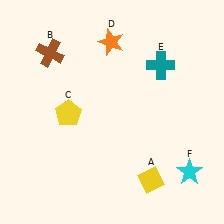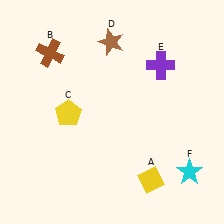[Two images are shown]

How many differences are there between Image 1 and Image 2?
There are 2 differences between the two images.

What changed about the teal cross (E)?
In Image 1, E is teal. In Image 2, it changed to purple.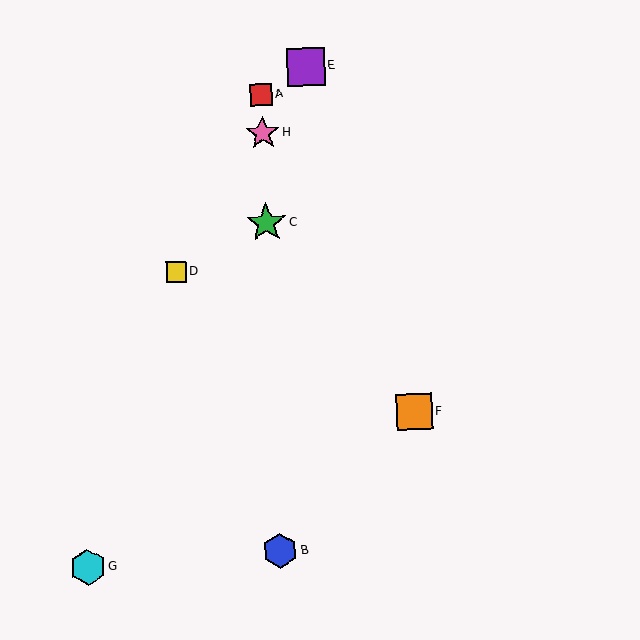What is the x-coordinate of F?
Object F is at x≈414.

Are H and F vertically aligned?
No, H is at x≈262 and F is at x≈414.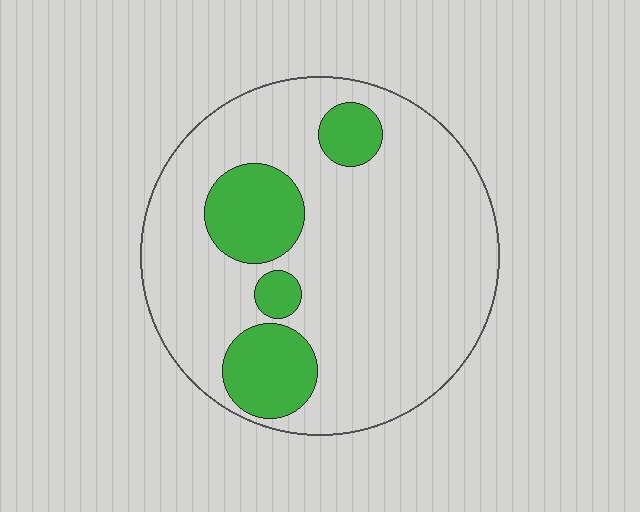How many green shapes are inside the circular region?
4.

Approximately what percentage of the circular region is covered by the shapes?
Approximately 20%.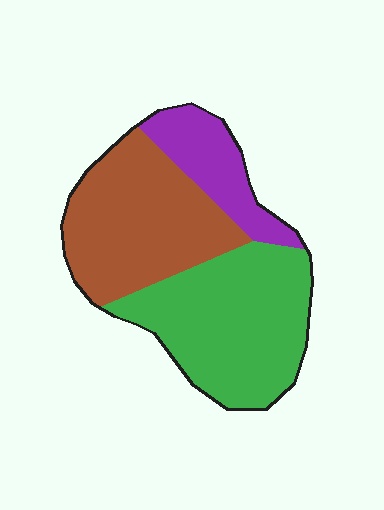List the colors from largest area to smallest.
From largest to smallest: green, brown, purple.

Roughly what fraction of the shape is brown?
Brown takes up about two fifths (2/5) of the shape.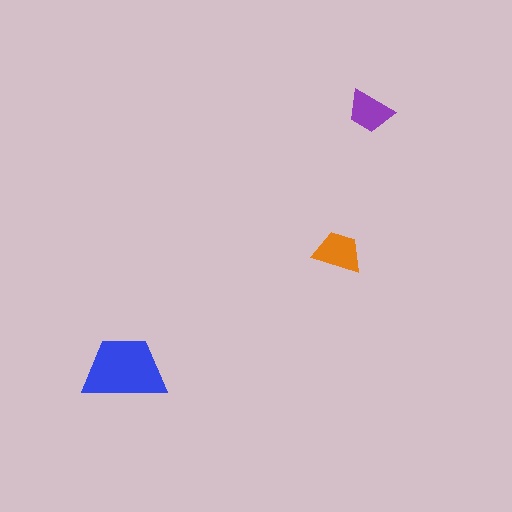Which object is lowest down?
The blue trapezoid is bottommost.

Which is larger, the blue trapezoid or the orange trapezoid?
The blue one.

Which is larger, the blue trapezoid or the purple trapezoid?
The blue one.